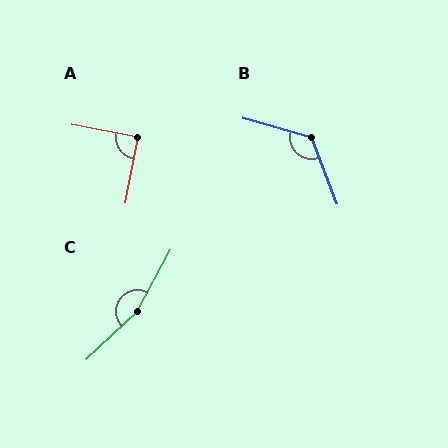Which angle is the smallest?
A, at approximately 90 degrees.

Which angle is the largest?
C, at approximately 162 degrees.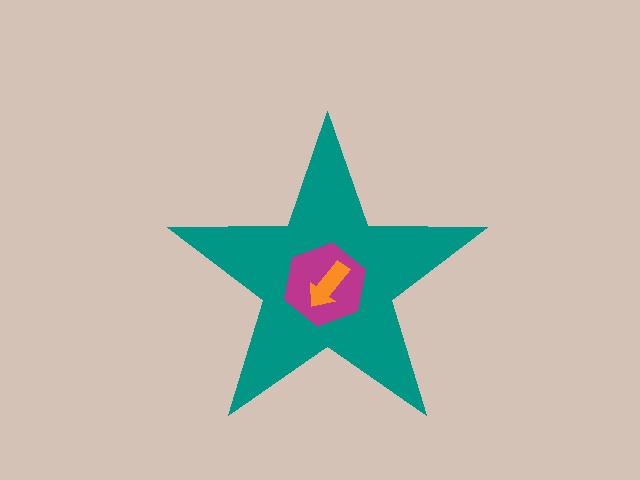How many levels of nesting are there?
3.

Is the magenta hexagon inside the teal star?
Yes.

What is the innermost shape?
The orange arrow.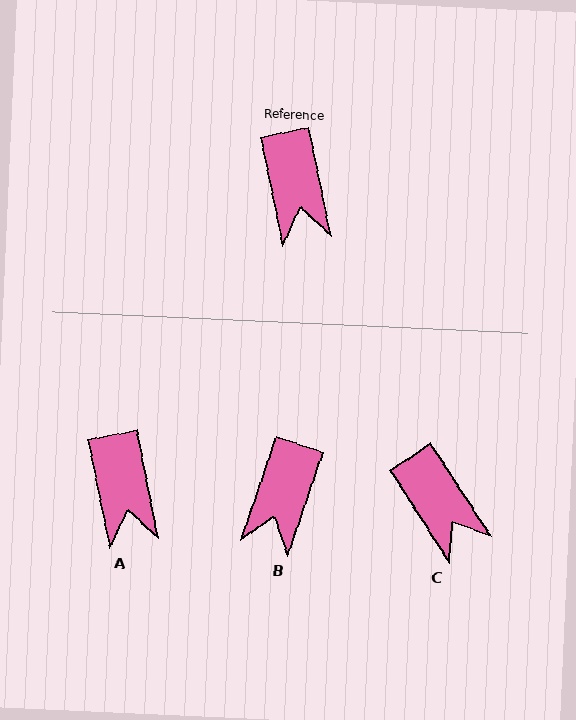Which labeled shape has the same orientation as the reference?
A.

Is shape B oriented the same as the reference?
No, it is off by about 30 degrees.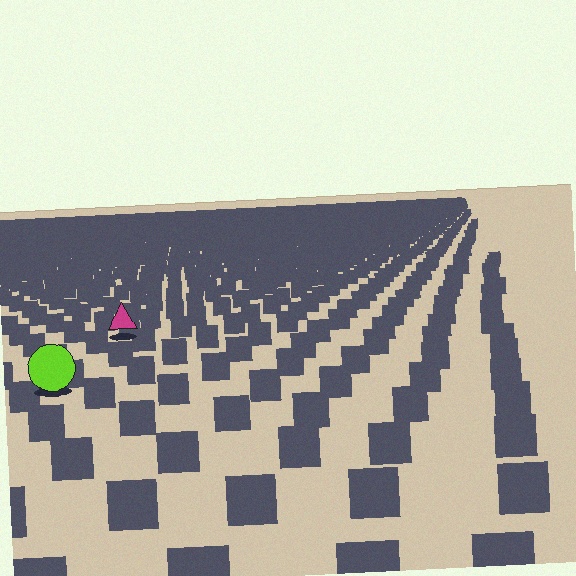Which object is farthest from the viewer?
The magenta triangle is farthest from the viewer. It appears smaller and the ground texture around it is denser.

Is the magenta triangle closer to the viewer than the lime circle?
No. The lime circle is closer — you can tell from the texture gradient: the ground texture is coarser near it.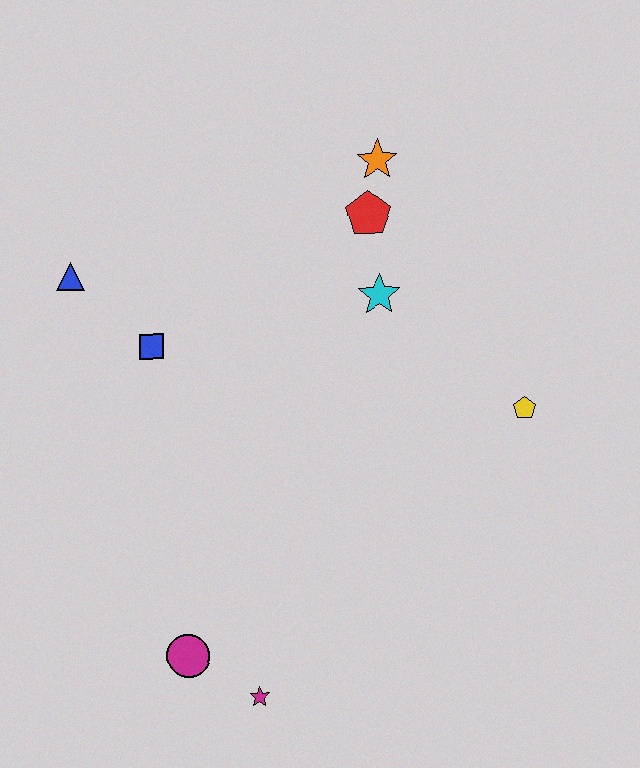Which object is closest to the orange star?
The red pentagon is closest to the orange star.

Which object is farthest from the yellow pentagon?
The blue triangle is farthest from the yellow pentagon.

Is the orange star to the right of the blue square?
Yes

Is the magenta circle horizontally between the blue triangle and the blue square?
No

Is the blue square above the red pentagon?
No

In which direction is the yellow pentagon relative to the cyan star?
The yellow pentagon is to the right of the cyan star.